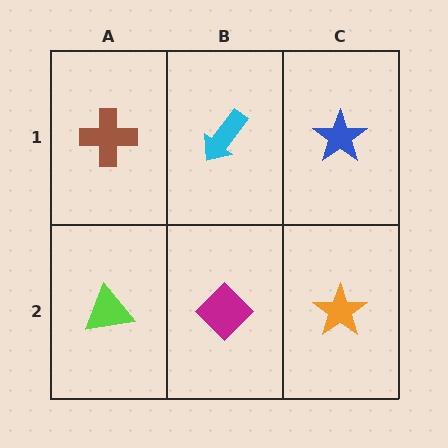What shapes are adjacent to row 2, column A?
A brown cross (row 1, column A), a magenta diamond (row 2, column B).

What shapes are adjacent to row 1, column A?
A lime triangle (row 2, column A), a cyan arrow (row 1, column B).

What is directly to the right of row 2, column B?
An orange star.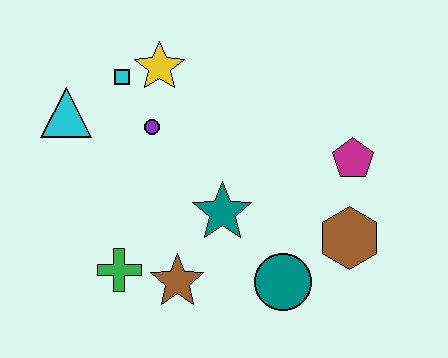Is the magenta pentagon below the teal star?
No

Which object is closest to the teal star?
The brown star is closest to the teal star.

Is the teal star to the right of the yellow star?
Yes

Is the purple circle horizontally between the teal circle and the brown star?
No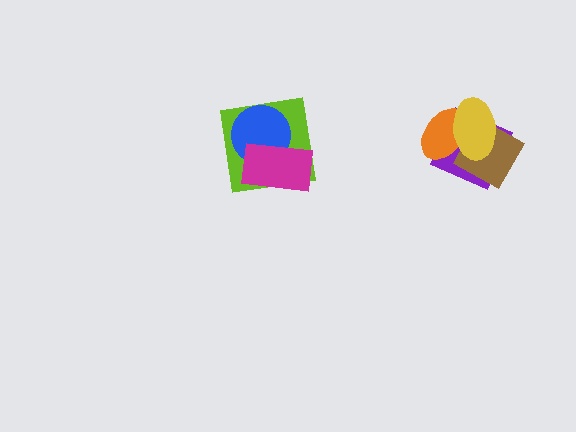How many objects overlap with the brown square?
3 objects overlap with the brown square.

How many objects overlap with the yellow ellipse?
3 objects overlap with the yellow ellipse.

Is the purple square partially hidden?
Yes, it is partially covered by another shape.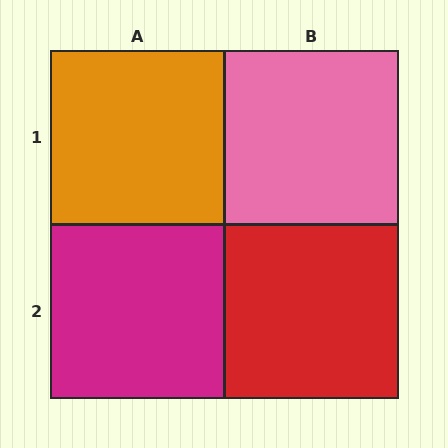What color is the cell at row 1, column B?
Pink.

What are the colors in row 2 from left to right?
Magenta, red.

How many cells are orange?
1 cell is orange.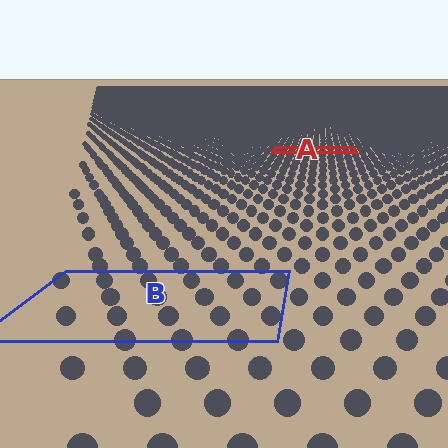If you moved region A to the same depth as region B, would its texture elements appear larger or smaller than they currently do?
They would appear larger. At a closer depth, the same texture elements are projected at a bigger on-screen size.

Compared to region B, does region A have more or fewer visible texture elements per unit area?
Region A has more texture elements per unit area — they are packed more densely because it is farther away.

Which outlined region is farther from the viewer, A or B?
Region A is farther from the viewer — the texture elements inside it appear smaller and more densely packed.